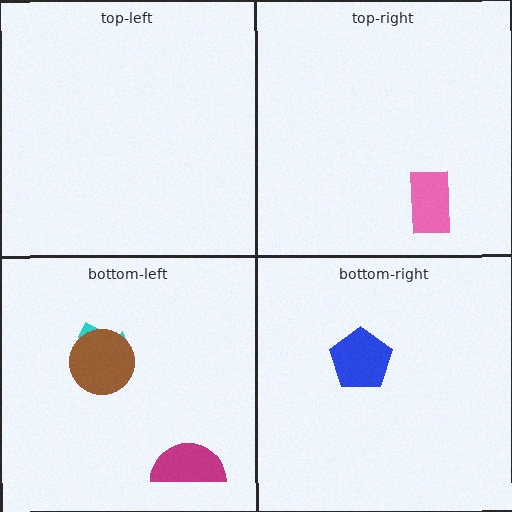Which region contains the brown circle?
The bottom-left region.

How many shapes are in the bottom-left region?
3.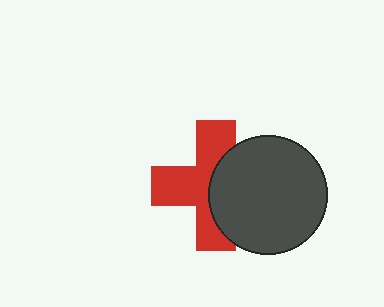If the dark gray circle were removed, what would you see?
You would see the complete red cross.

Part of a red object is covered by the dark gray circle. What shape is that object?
It is a cross.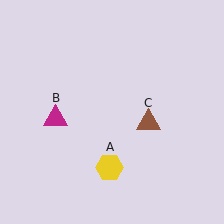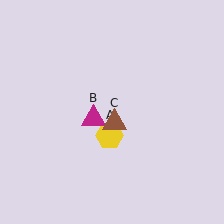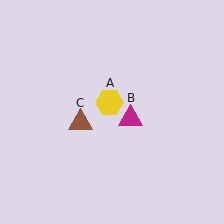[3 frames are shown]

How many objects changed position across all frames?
3 objects changed position: yellow hexagon (object A), magenta triangle (object B), brown triangle (object C).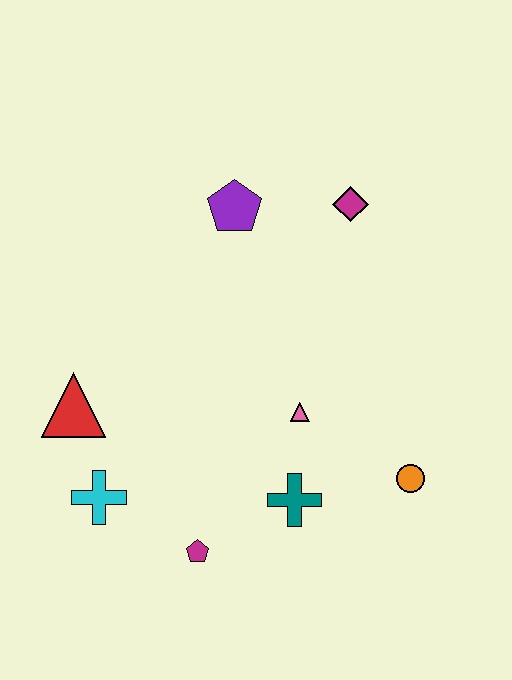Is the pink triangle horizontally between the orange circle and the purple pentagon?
Yes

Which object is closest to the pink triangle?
The teal cross is closest to the pink triangle.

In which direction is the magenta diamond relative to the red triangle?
The magenta diamond is to the right of the red triangle.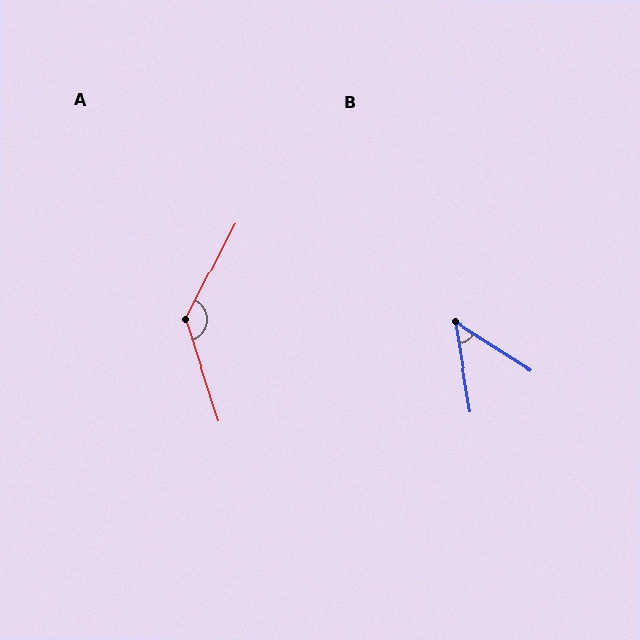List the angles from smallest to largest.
B (48°), A (135°).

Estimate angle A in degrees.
Approximately 135 degrees.